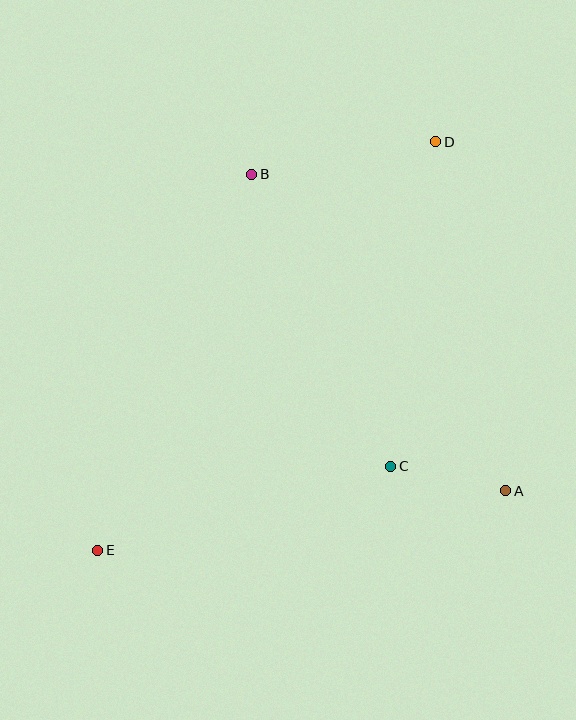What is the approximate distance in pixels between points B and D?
The distance between B and D is approximately 187 pixels.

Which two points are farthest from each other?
Points D and E are farthest from each other.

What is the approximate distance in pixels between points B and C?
The distance between B and C is approximately 323 pixels.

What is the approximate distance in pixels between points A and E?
The distance between A and E is approximately 412 pixels.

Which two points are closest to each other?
Points A and C are closest to each other.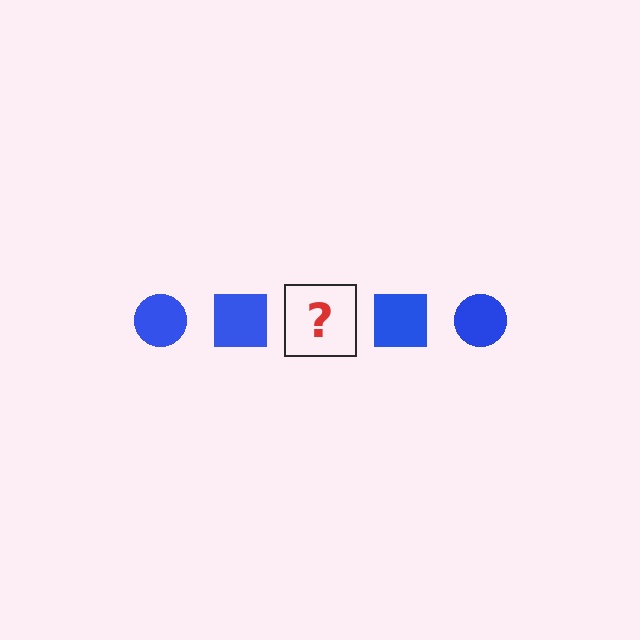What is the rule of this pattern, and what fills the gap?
The rule is that the pattern cycles through circle, square shapes in blue. The gap should be filled with a blue circle.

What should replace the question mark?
The question mark should be replaced with a blue circle.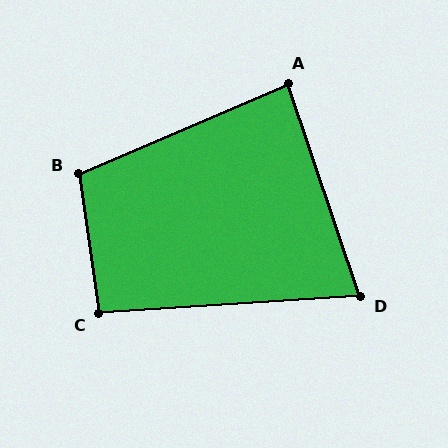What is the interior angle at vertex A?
Approximately 86 degrees (approximately right).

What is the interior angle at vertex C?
Approximately 94 degrees (approximately right).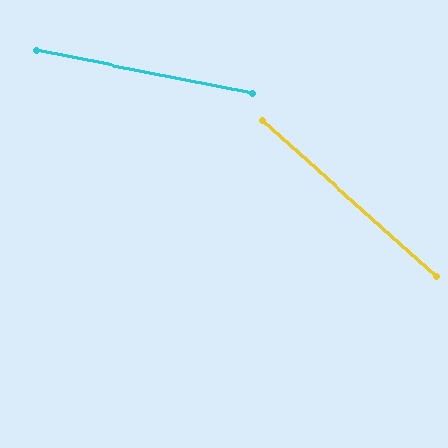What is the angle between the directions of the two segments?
Approximately 31 degrees.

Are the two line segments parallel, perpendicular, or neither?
Neither parallel nor perpendicular — they differ by about 31°.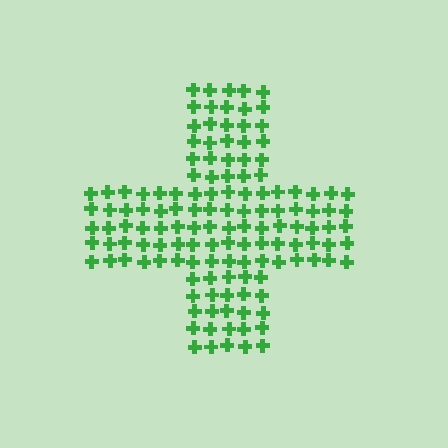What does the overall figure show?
The overall figure shows a cross.